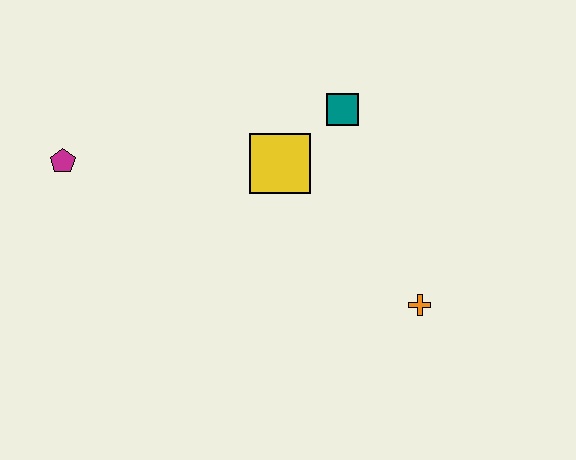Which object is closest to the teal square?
The yellow square is closest to the teal square.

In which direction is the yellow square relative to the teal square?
The yellow square is to the left of the teal square.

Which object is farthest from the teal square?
The magenta pentagon is farthest from the teal square.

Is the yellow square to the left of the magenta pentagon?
No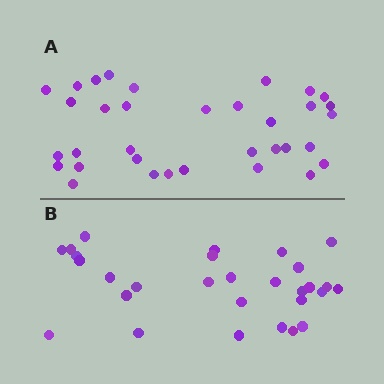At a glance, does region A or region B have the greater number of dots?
Region A (the top region) has more dots.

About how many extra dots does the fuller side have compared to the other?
Region A has about 5 more dots than region B.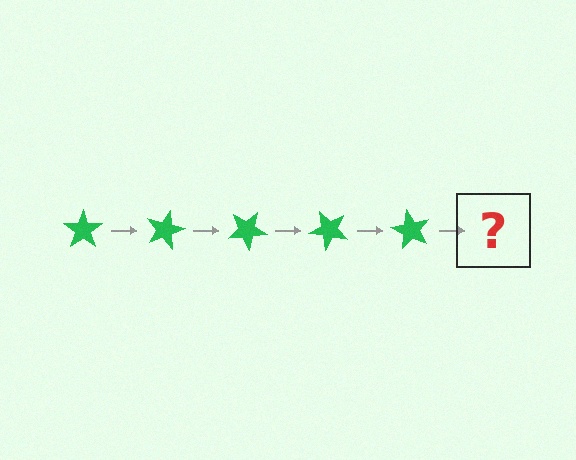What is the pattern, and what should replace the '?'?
The pattern is that the star rotates 15 degrees each step. The '?' should be a green star rotated 75 degrees.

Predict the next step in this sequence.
The next step is a green star rotated 75 degrees.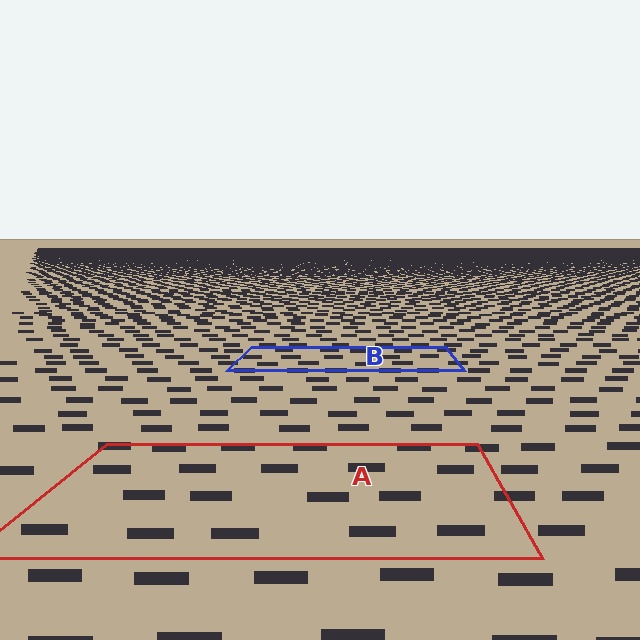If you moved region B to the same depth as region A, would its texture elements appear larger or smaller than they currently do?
They would appear larger. At a closer depth, the same texture elements are projected at a bigger on-screen size.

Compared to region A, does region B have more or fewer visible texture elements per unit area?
Region B has more texture elements per unit area — they are packed more densely because it is farther away.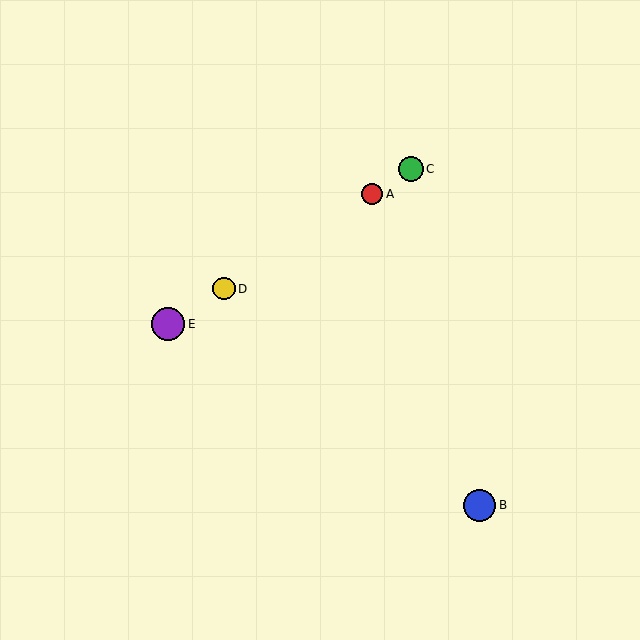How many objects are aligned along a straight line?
4 objects (A, C, D, E) are aligned along a straight line.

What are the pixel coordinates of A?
Object A is at (372, 194).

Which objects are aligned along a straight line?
Objects A, C, D, E are aligned along a straight line.